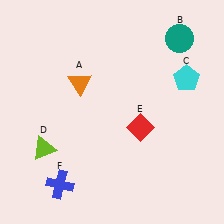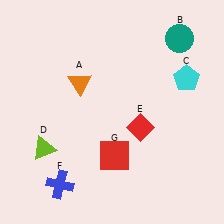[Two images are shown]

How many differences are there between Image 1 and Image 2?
There is 1 difference between the two images.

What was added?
A red square (G) was added in Image 2.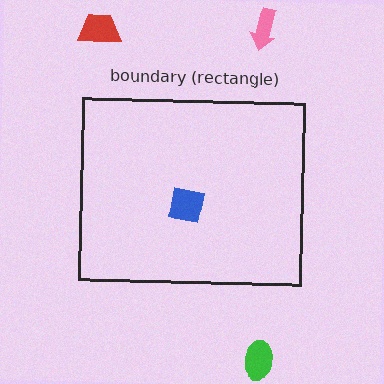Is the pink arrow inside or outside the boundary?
Outside.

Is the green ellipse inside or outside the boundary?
Outside.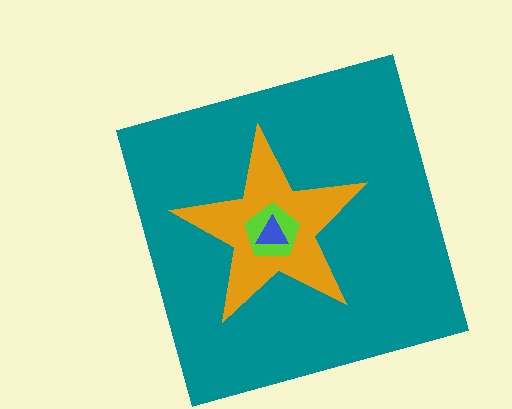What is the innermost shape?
The blue triangle.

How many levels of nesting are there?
4.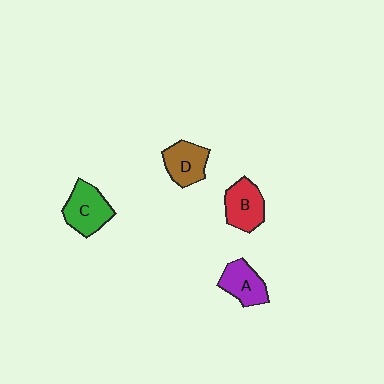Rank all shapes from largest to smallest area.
From largest to smallest: C (green), B (red), D (brown), A (purple).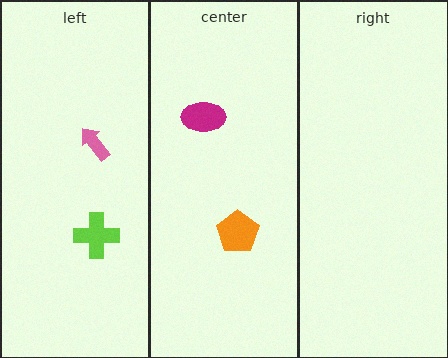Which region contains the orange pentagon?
The center region.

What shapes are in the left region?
The pink arrow, the lime cross.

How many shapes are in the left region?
2.